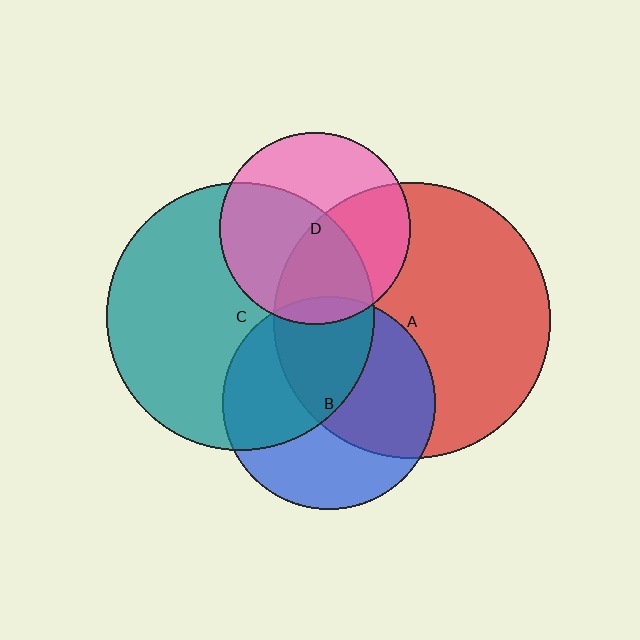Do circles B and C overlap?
Yes.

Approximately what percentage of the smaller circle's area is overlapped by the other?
Approximately 45%.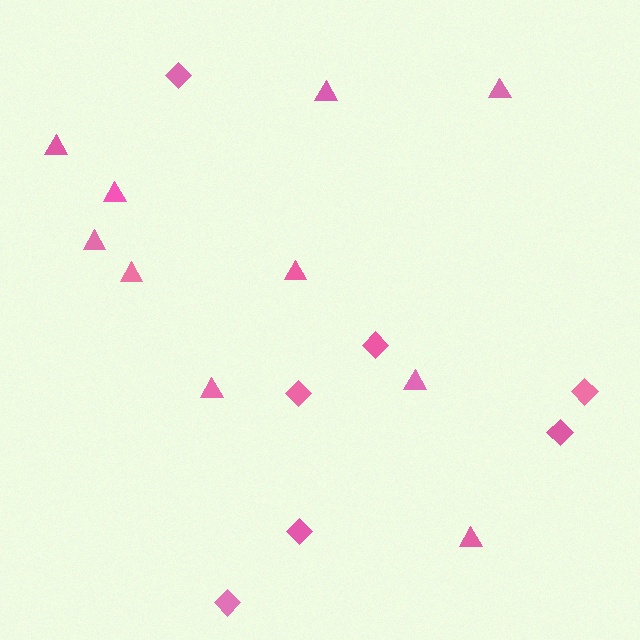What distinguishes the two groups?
There are 2 groups: one group of triangles (10) and one group of diamonds (7).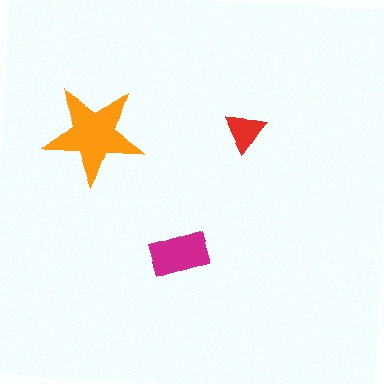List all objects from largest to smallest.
The orange star, the magenta rectangle, the red triangle.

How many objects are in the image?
There are 3 objects in the image.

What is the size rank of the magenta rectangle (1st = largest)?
2nd.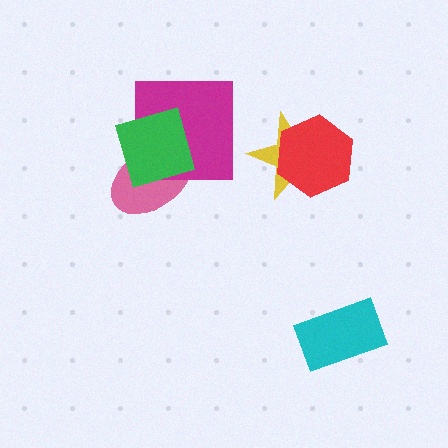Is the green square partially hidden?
No, no other shape covers it.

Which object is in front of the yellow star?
The red hexagon is in front of the yellow star.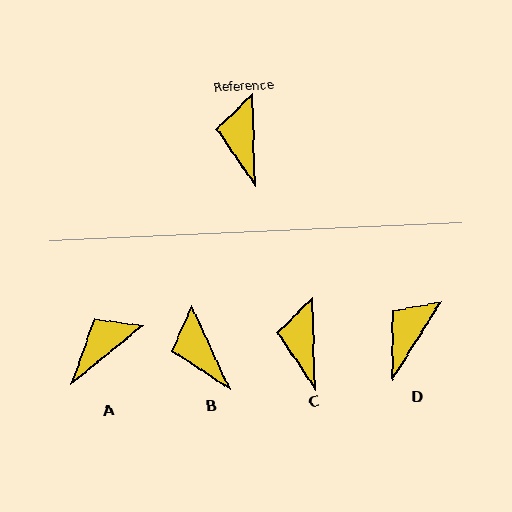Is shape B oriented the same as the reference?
No, it is off by about 22 degrees.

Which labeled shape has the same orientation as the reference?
C.